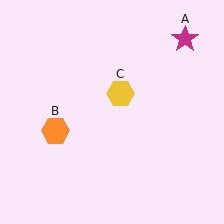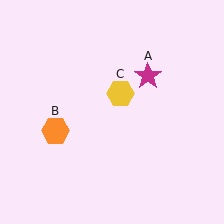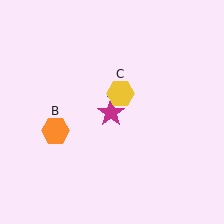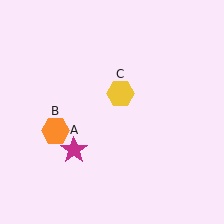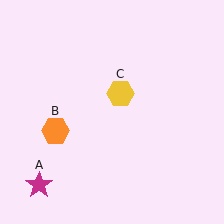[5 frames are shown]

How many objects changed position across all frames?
1 object changed position: magenta star (object A).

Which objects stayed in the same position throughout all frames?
Orange hexagon (object B) and yellow hexagon (object C) remained stationary.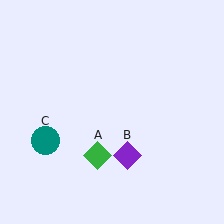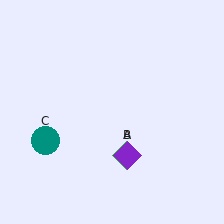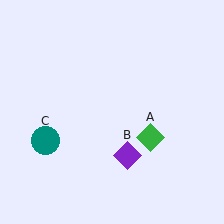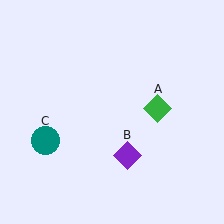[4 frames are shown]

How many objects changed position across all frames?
1 object changed position: green diamond (object A).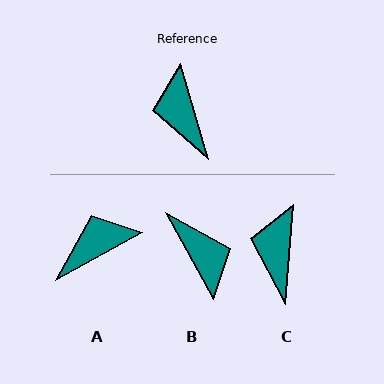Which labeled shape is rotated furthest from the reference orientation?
B, about 167 degrees away.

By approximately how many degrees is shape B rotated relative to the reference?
Approximately 167 degrees clockwise.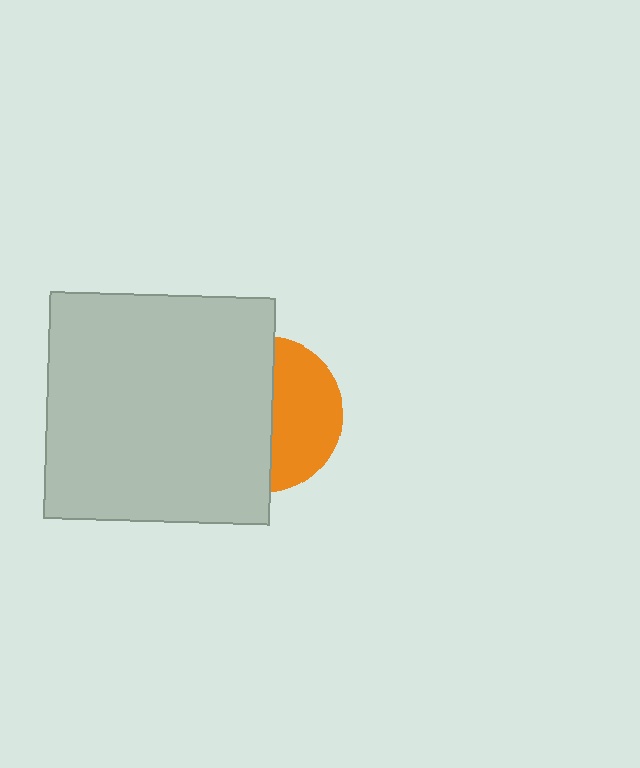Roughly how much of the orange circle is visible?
A small part of it is visible (roughly 43%).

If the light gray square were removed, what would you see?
You would see the complete orange circle.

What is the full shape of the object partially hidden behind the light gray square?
The partially hidden object is an orange circle.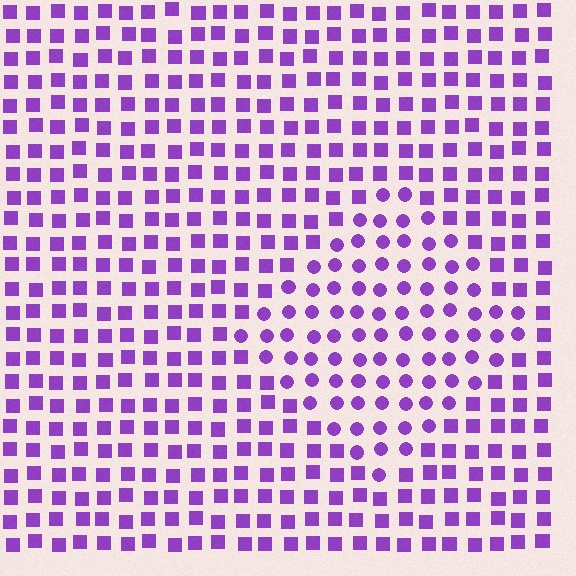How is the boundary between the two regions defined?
The boundary is defined by a change in element shape: circles inside vs. squares outside. All elements share the same color and spacing.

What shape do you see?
I see a diamond.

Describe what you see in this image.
The image is filled with small purple elements arranged in a uniform grid. A diamond-shaped region contains circles, while the surrounding area contains squares. The boundary is defined purely by the change in element shape.